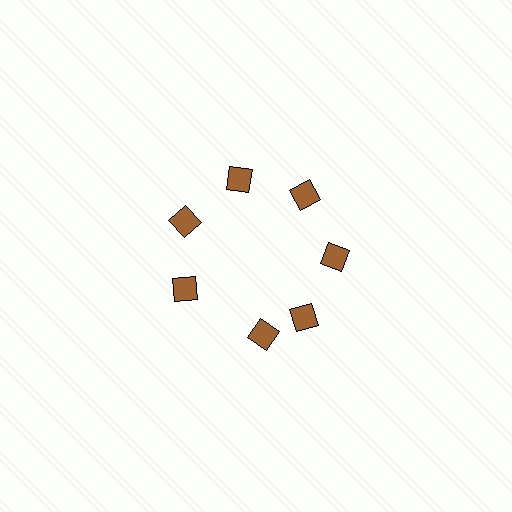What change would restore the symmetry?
The symmetry would be restored by rotating it back into even spacing with its neighbors so that all 7 diamonds sit at equal angles and equal distance from the center.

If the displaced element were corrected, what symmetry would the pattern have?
It would have 7-fold rotational symmetry — the pattern would map onto itself every 51 degrees.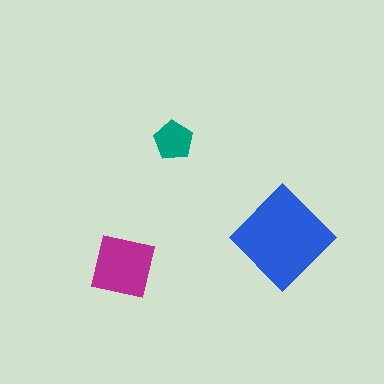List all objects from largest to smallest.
The blue diamond, the magenta square, the teal pentagon.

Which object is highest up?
The teal pentagon is topmost.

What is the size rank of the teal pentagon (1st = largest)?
3rd.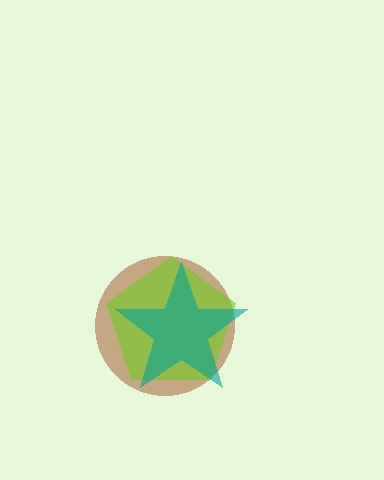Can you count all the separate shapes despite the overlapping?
Yes, there are 3 separate shapes.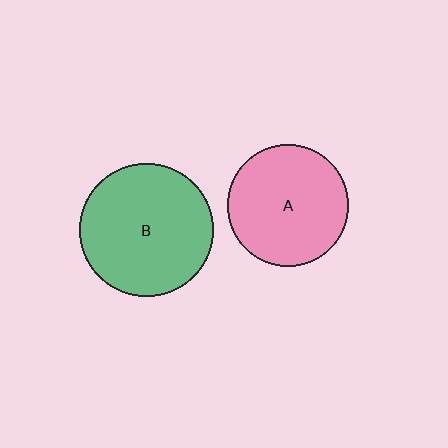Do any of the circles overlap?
No, none of the circles overlap.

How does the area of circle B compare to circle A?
Approximately 1.2 times.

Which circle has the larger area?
Circle B (green).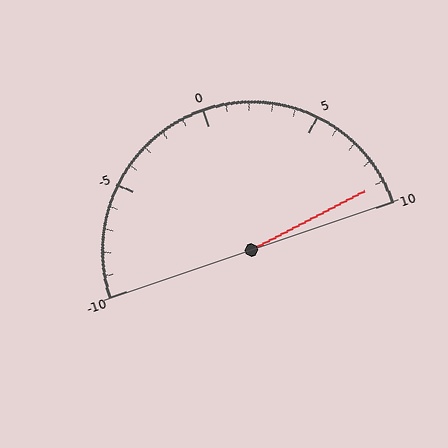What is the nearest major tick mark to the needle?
The nearest major tick mark is 10.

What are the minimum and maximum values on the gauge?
The gauge ranges from -10 to 10.